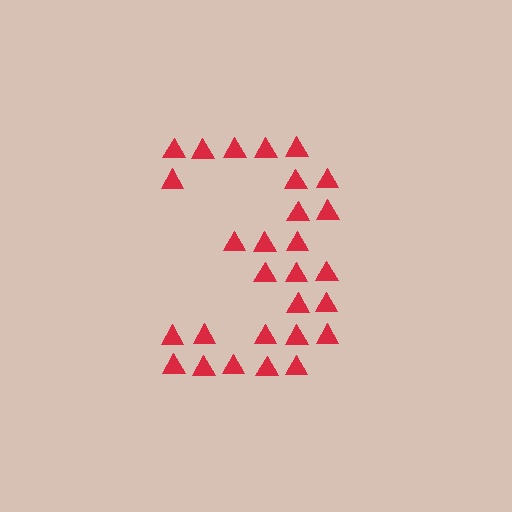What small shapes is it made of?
It is made of small triangles.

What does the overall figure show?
The overall figure shows the digit 3.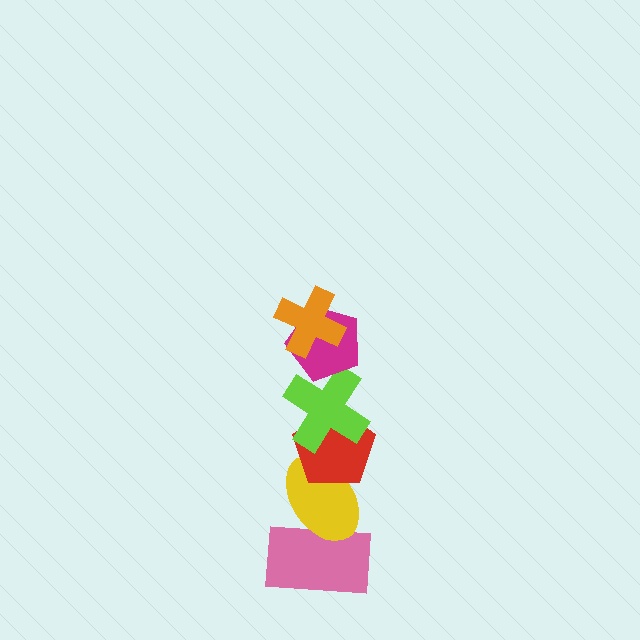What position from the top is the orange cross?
The orange cross is 1st from the top.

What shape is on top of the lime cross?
The magenta pentagon is on top of the lime cross.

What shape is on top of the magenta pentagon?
The orange cross is on top of the magenta pentagon.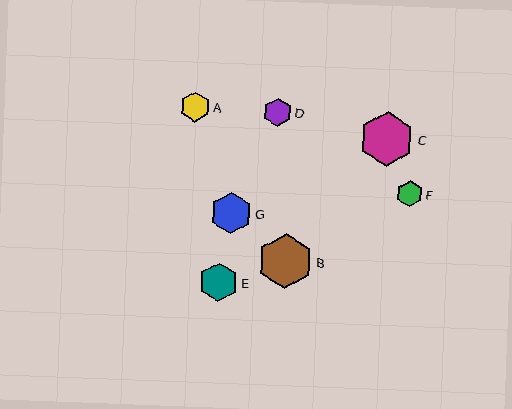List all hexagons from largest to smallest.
From largest to smallest: C, B, G, E, A, D, F.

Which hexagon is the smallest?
Hexagon F is the smallest with a size of approximately 26 pixels.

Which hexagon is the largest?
Hexagon C is the largest with a size of approximately 55 pixels.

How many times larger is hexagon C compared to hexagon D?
Hexagon C is approximately 2.0 times the size of hexagon D.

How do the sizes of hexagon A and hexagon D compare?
Hexagon A and hexagon D are approximately the same size.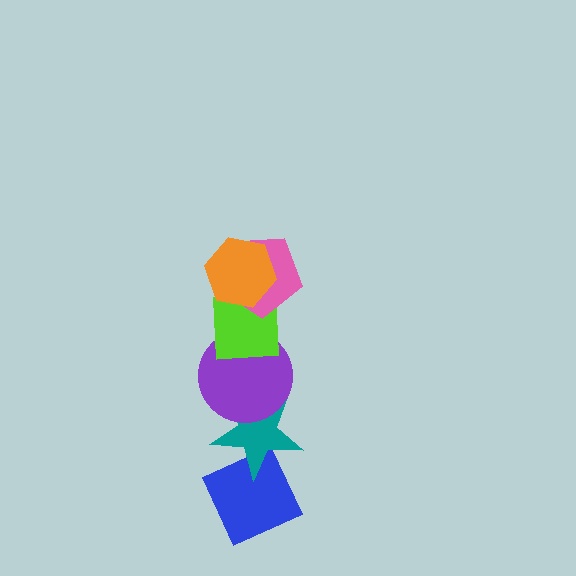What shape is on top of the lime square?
The pink pentagon is on top of the lime square.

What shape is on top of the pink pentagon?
The orange hexagon is on top of the pink pentagon.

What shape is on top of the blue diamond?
The teal star is on top of the blue diamond.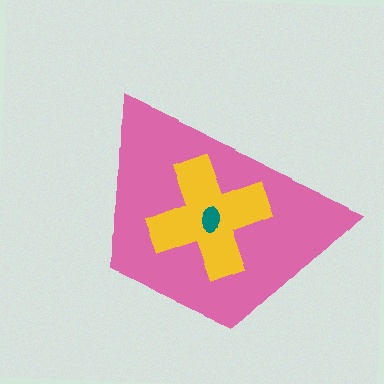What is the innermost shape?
The teal ellipse.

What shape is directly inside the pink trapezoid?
The yellow cross.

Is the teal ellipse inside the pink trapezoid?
Yes.